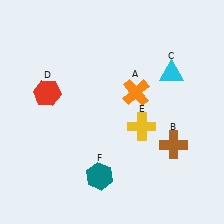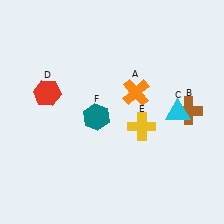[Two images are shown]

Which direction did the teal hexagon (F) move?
The teal hexagon (F) moved up.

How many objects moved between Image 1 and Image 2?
3 objects moved between the two images.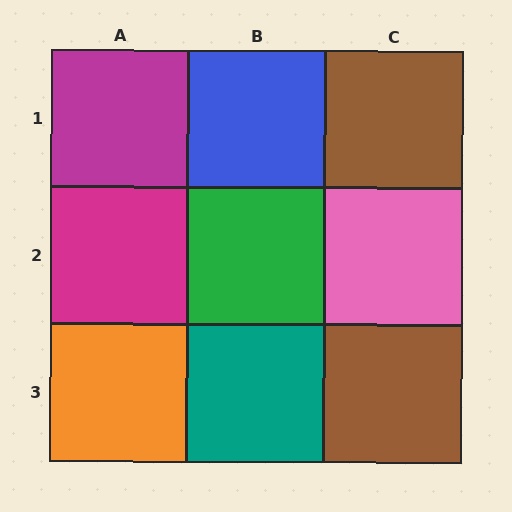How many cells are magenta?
2 cells are magenta.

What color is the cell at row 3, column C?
Brown.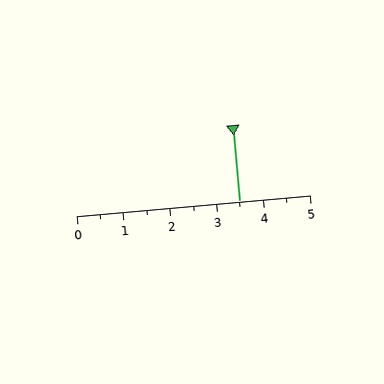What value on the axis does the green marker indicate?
The marker indicates approximately 3.5.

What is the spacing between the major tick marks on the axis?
The major ticks are spaced 1 apart.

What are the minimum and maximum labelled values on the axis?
The axis runs from 0 to 5.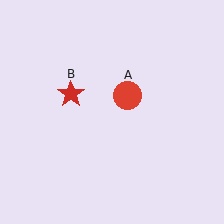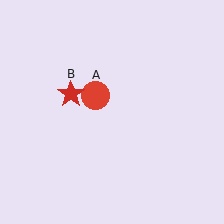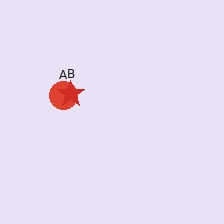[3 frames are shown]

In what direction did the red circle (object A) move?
The red circle (object A) moved left.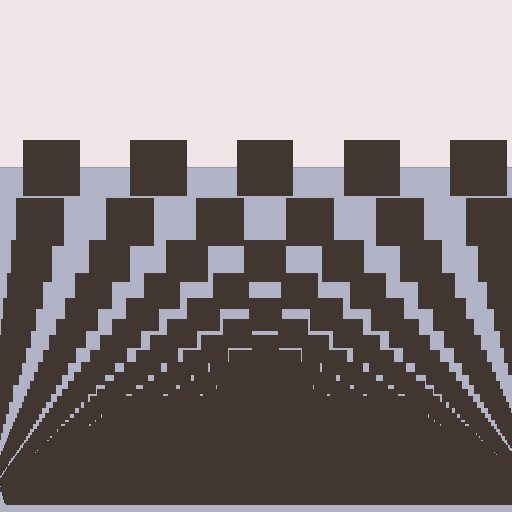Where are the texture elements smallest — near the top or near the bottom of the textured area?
Near the bottom.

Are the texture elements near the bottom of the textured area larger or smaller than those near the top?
Smaller. The gradient is inverted — elements near the bottom are smaller and denser.